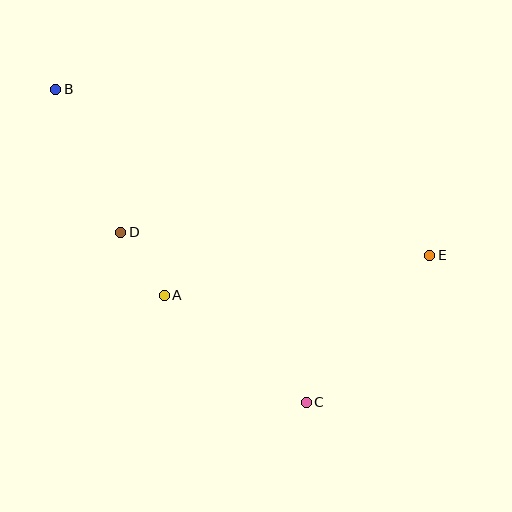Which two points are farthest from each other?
Points B and E are farthest from each other.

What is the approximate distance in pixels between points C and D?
The distance between C and D is approximately 252 pixels.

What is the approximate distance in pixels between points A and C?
The distance between A and C is approximately 178 pixels.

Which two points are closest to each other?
Points A and D are closest to each other.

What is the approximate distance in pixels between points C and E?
The distance between C and E is approximately 192 pixels.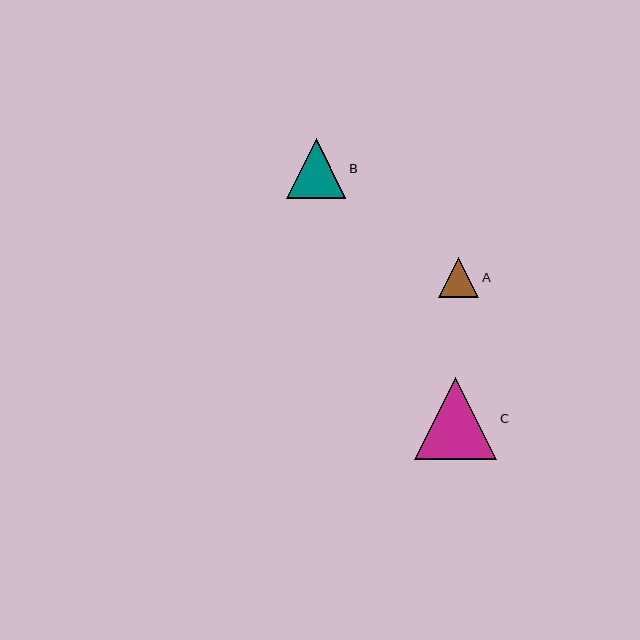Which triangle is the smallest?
Triangle A is the smallest with a size of approximately 40 pixels.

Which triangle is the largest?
Triangle C is the largest with a size of approximately 82 pixels.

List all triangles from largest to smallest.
From largest to smallest: C, B, A.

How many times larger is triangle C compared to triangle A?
Triangle C is approximately 2.1 times the size of triangle A.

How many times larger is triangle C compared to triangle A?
Triangle C is approximately 2.1 times the size of triangle A.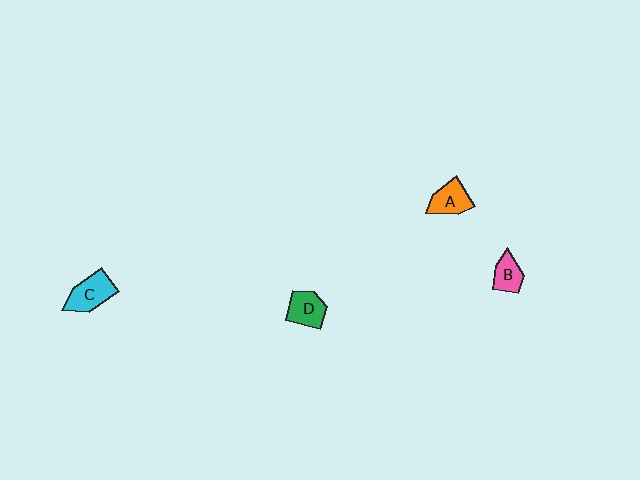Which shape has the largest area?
Shape C (cyan).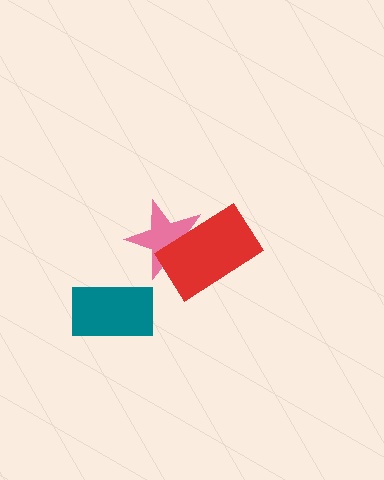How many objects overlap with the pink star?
1 object overlaps with the pink star.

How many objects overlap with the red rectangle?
1 object overlaps with the red rectangle.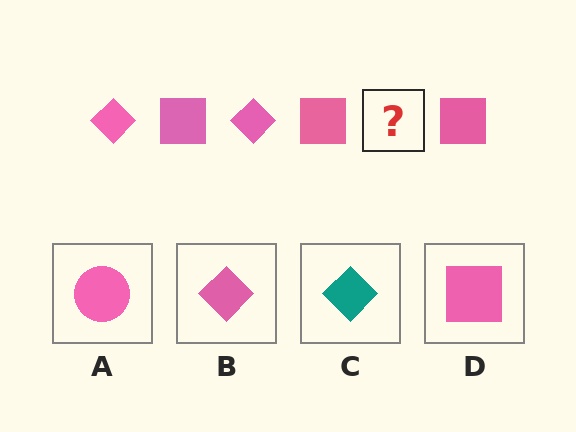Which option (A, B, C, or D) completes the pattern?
B.